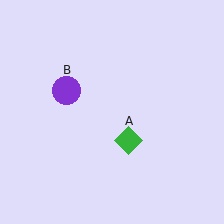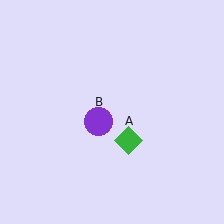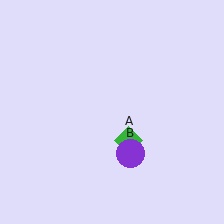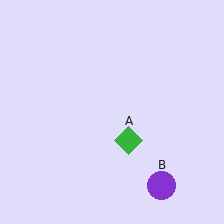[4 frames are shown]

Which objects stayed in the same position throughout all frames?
Green diamond (object A) remained stationary.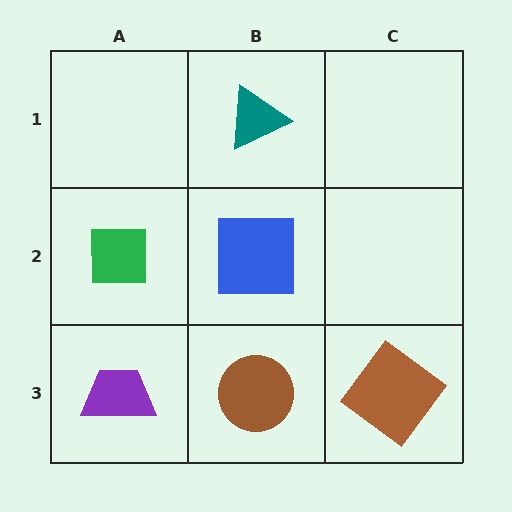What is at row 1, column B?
A teal triangle.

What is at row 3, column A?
A purple trapezoid.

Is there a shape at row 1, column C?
No, that cell is empty.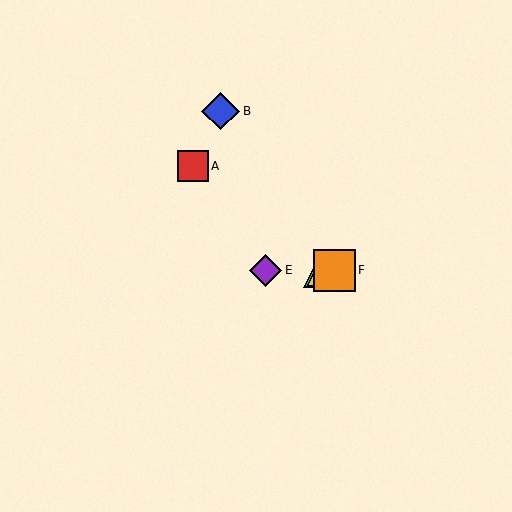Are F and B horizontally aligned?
No, F is at y≈270 and B is at y≈111.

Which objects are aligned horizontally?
Objects C, D, E, F are aligned horizontally.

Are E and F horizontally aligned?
Yes, both are at y≈270.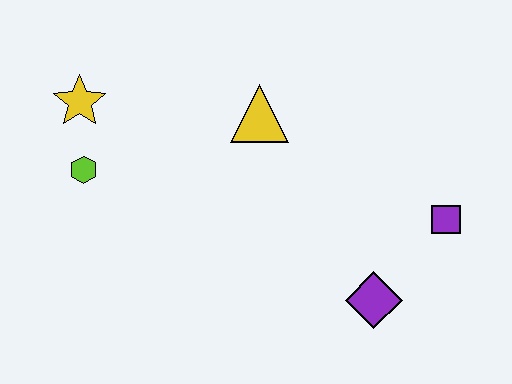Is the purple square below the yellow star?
Yes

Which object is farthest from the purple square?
The yellow star is farthest from the purple square.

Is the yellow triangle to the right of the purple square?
No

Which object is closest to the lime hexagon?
The yellow star is closest to the lime hexagon.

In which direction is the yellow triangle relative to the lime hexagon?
The yellow triangle is to the right of the lime hexagon.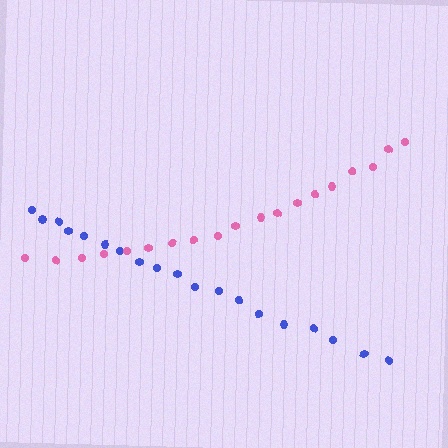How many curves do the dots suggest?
There are 2 distinct paths.